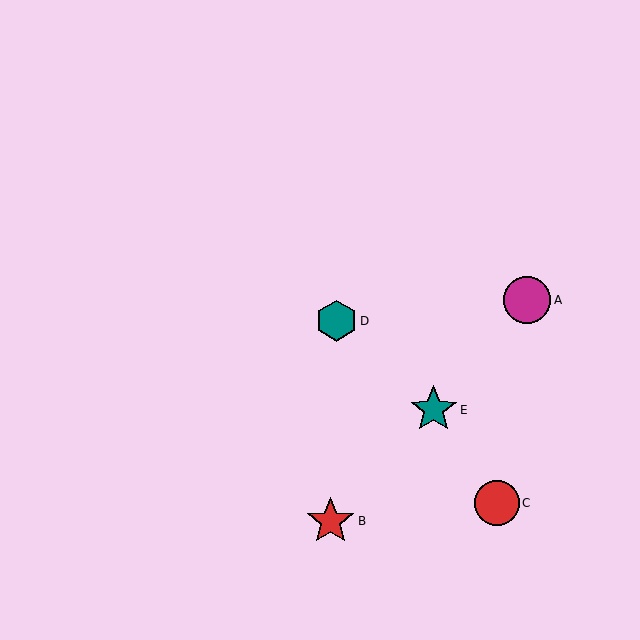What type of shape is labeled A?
Shape A is a magenta circle.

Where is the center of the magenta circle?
The center of the magenta circle is at (527, 300).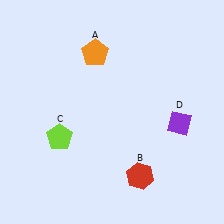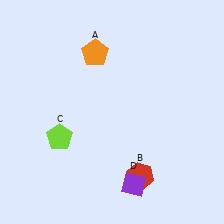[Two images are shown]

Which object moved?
The purple diamond (D) moved down.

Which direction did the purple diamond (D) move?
The purple diamond (D) moved down.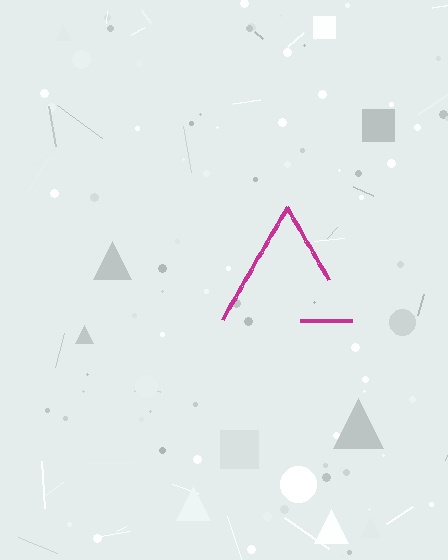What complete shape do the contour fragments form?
The contour fragments form a triangle.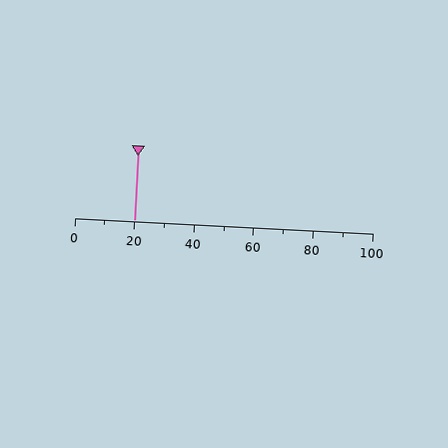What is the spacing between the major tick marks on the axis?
The major ticks are spaced 20 apart.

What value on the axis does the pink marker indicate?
The marker indicates approximately 20.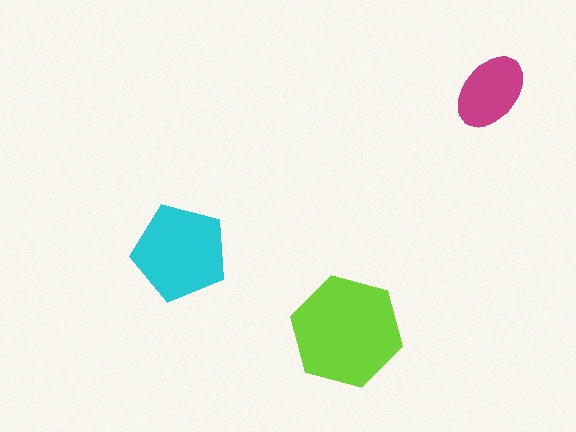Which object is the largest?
The lime hexagon.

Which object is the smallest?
The magenta ellipse.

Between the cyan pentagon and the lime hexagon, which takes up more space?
The lime hexagon.